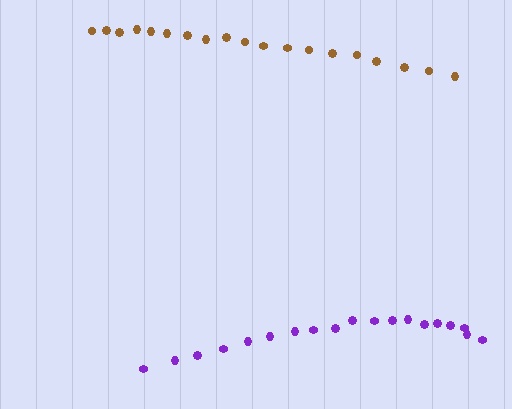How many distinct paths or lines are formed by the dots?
There are 2 distinct paths.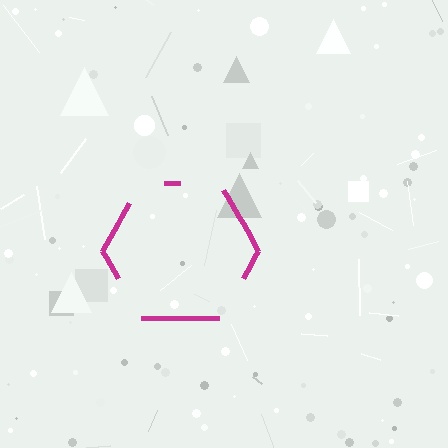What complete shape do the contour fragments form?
The contour fragments form a hexagon.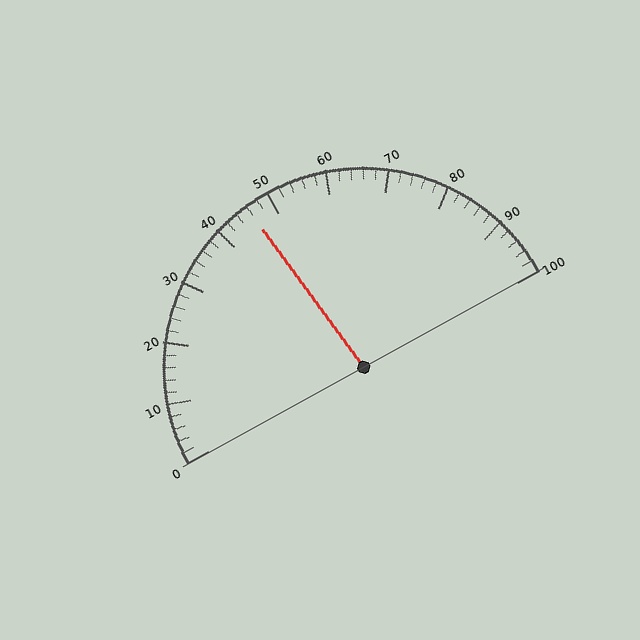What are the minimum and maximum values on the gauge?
The gauge ranges from 0 to 100.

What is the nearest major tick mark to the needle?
The nearest major tick mark is 50.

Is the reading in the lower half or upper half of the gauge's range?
The reading is in the lower half of the range (0 to 100).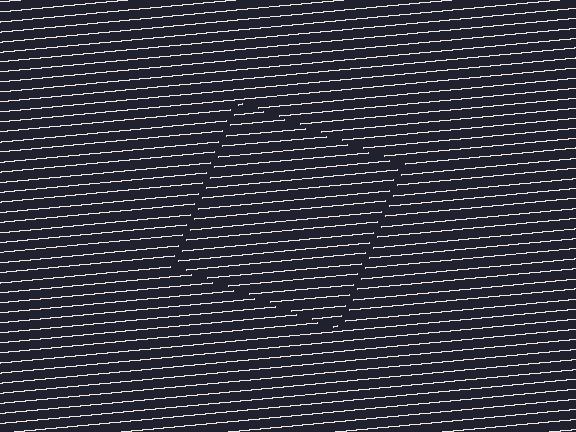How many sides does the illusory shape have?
4 sides — the line-ends trace a square.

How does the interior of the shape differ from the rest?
The interior of the shape contains the same grating, shifted by half a period — the contour is defined by the phase discontinuity where line-ends from the inner and outer gratings abut.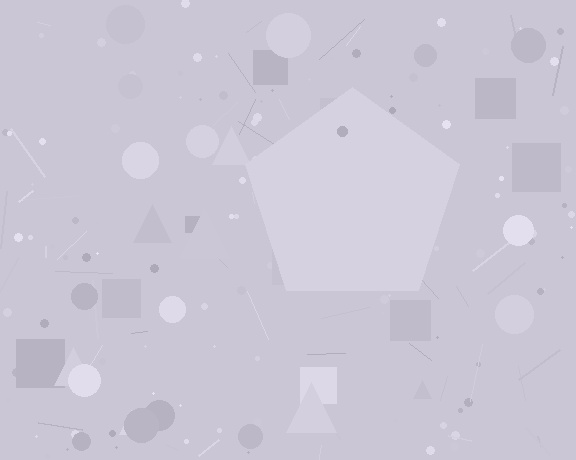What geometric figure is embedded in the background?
A pentagon is embedded in the background.